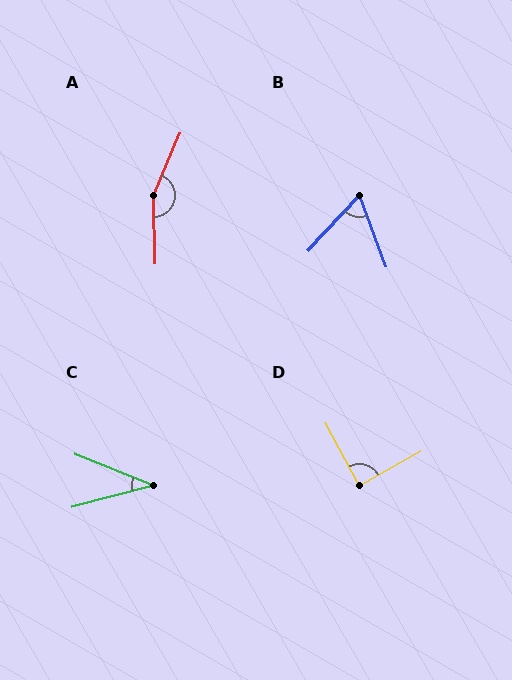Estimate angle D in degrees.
Approximately 89 degrees.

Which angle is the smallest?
C, at approximately 37 degrees.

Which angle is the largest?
A, at approximately 156 degrees.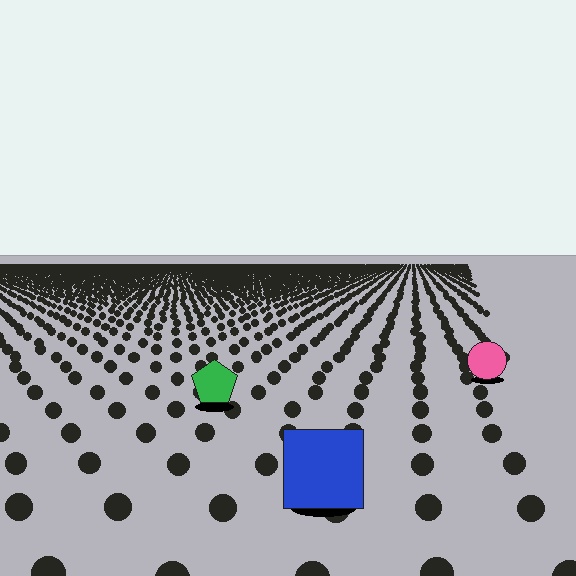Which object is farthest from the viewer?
The pink circle is farthest from the viewer. It appears smaller and the ground texture around it is denser.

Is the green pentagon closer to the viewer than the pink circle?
Yes. The green pentagon is closer — you can tell from the texture gradient: the ground texture is coarser near it.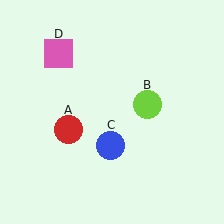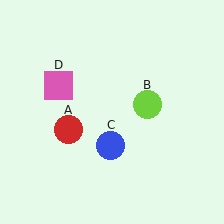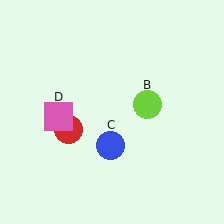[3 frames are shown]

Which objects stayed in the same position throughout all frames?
Red circle (object A) and lime circle (object B) and blue circle (object C) remained stationary.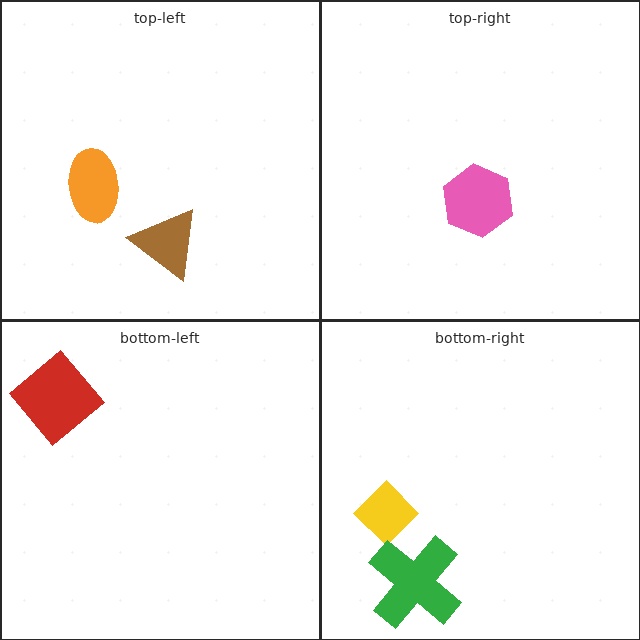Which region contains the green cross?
The bottom-right region.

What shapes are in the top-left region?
The orange ellipse, the brown triangle.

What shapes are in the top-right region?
The pink hexagon.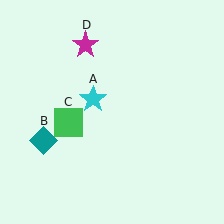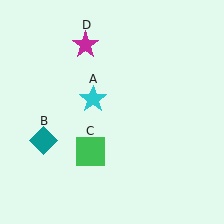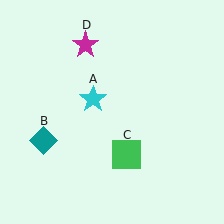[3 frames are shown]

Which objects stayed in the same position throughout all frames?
Cyan star (object A) and teal diamond (object B) and magenta star (object D) remained stationary.